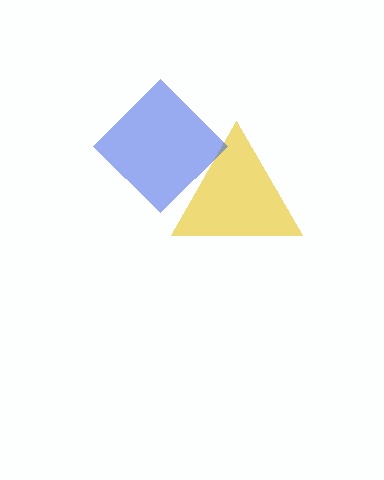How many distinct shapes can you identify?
There are 2 distinct shapes: a yellow triangle, a blue diamond.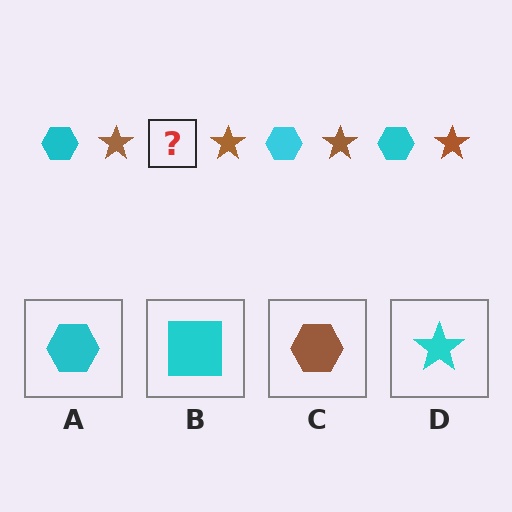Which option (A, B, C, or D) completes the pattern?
A.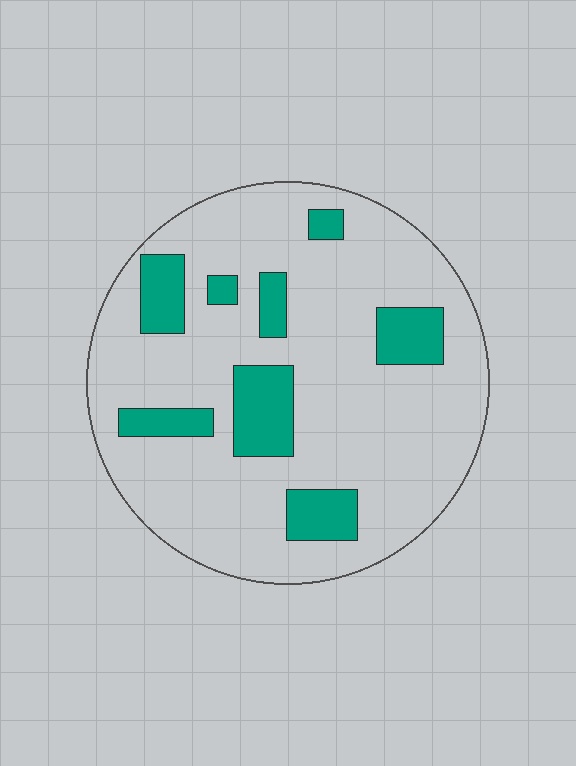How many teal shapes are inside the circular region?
8.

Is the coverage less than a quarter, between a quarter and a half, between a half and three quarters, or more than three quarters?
Less than a quarter.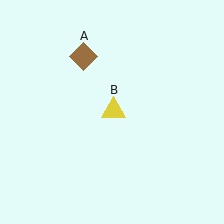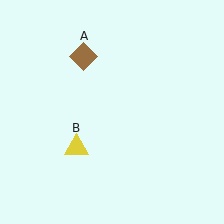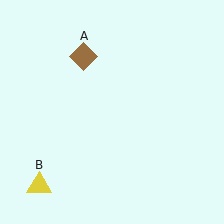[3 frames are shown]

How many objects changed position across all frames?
1 object changed position: yellow triangle (object B).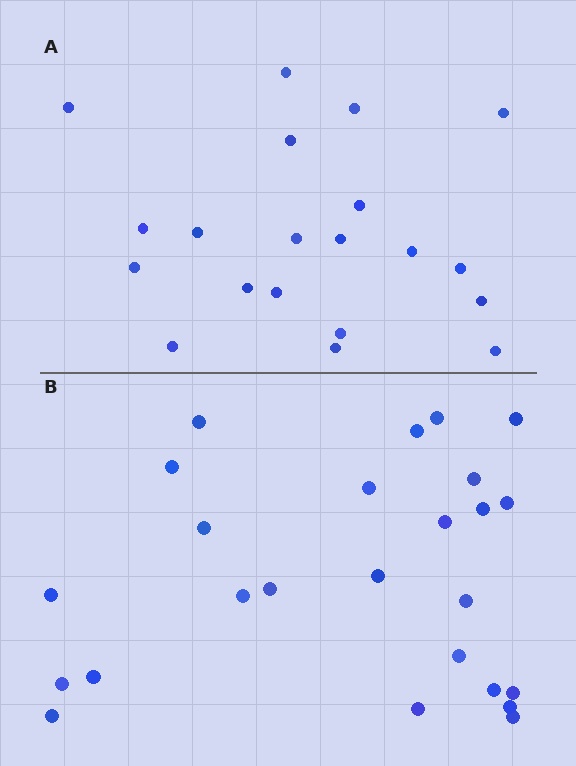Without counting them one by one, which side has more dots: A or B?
Region B (the bottom region) has more dots.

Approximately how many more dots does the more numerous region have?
Region B has about 5 more dots than region A.